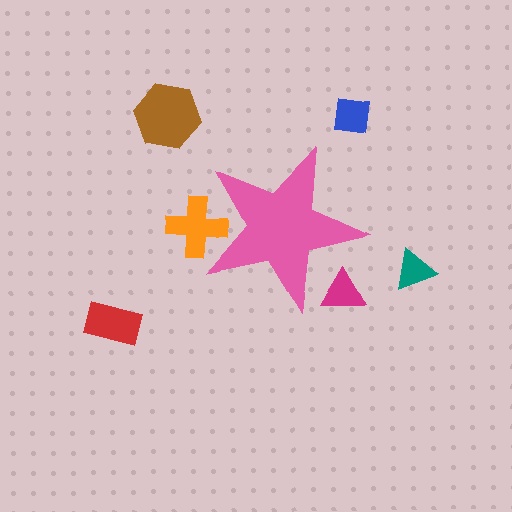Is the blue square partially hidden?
No, the blue square is fully visible.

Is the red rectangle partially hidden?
No, the red rectangle is fully visible.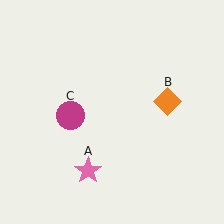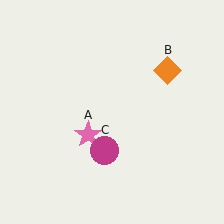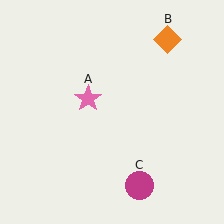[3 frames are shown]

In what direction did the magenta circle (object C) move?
The magenta circle (object C) moved down and to the right.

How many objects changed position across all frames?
3 objects changed position: pink star (object A), orange diamond (object B), magenta circle (object C).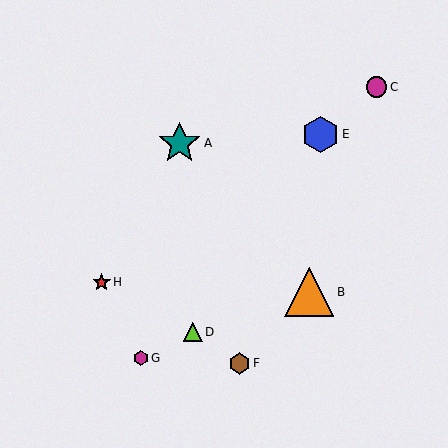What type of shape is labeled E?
Shape E is a blue hexagon.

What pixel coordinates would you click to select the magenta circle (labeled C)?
Click at (377, 87) to select the magenta circle C.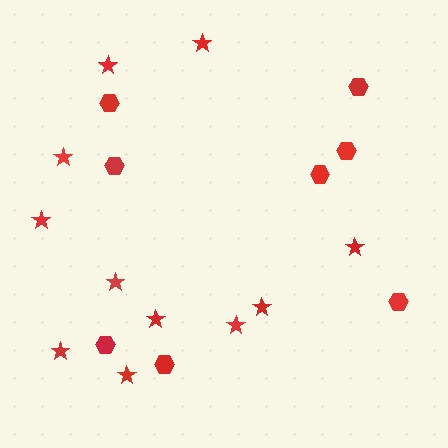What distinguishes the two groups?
There are 2 groups: one group of stars (11) and one group of hexagons (8).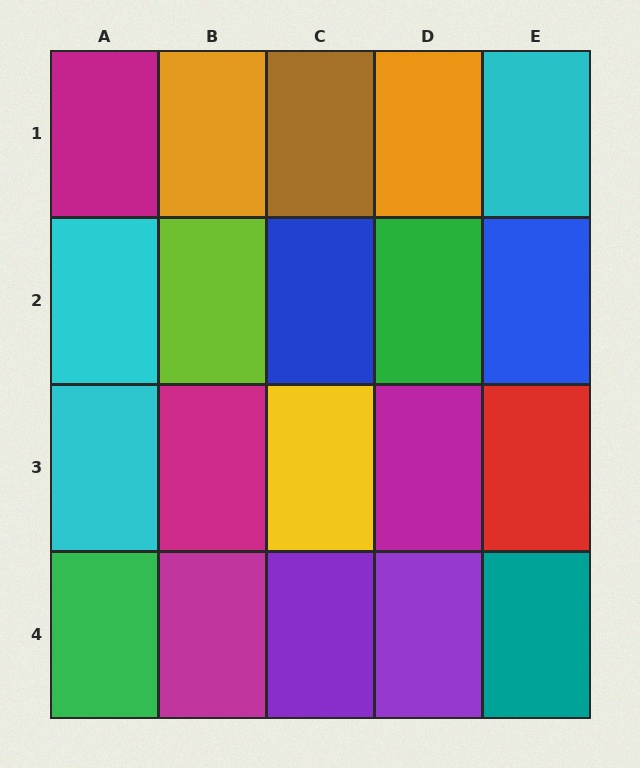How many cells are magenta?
4 cells are magenta.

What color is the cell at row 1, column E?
Cyan.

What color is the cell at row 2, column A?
Cyan.